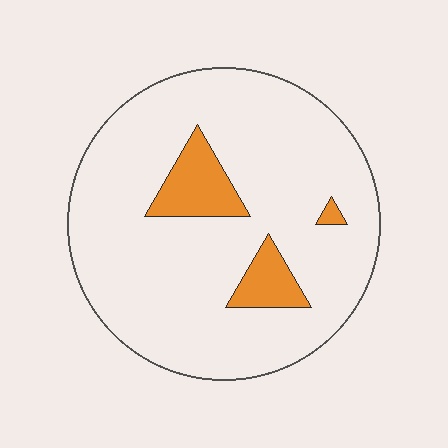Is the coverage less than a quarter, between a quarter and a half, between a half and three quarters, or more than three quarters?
Less than a quarter.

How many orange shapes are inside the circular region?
3.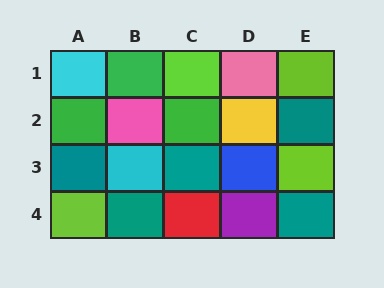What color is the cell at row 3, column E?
Lime.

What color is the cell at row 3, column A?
Teal.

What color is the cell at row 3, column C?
Teal.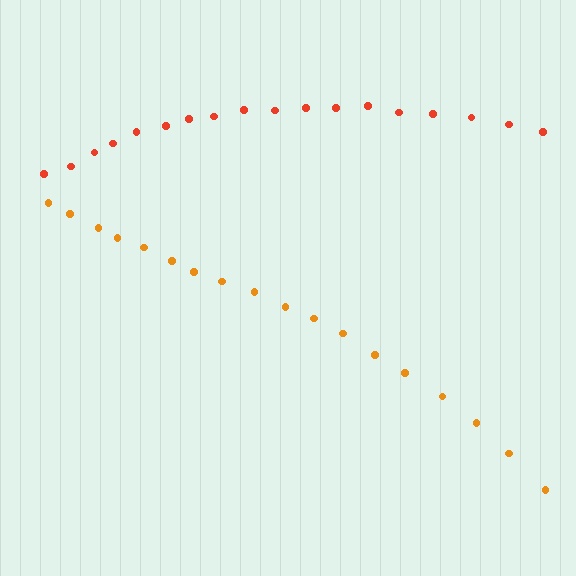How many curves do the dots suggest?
There are 2 distinct paths.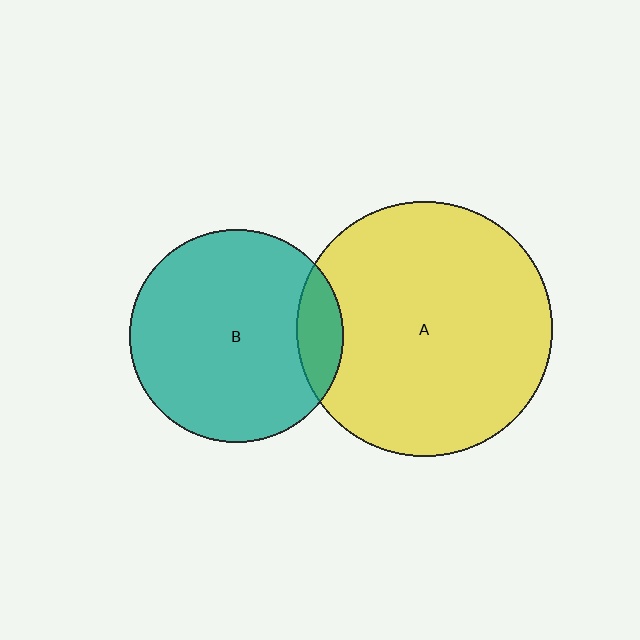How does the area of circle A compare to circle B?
Approximately 1.4 times.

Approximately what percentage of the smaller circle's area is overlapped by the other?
Approximately 10%.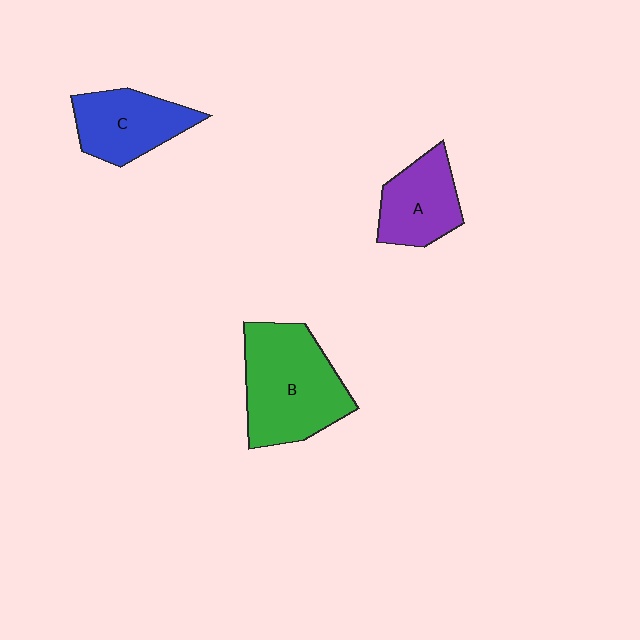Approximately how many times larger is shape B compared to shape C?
Approximately 1.6 times.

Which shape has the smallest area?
Shape A (purple).